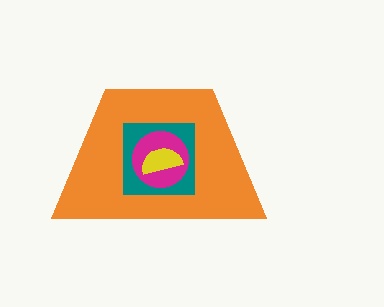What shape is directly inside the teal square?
The magenta circle.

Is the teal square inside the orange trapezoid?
Yes.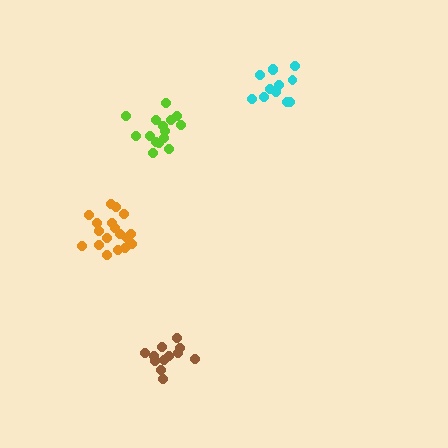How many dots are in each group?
Group 1: 18 dots, Group 2: 12 dots, Group 3: 15 dots, Group 4: 12 dots (57 total).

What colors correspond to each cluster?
The clusters are colored: orange, cyan, lime, brown.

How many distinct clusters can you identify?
There are 4 distinct clusters.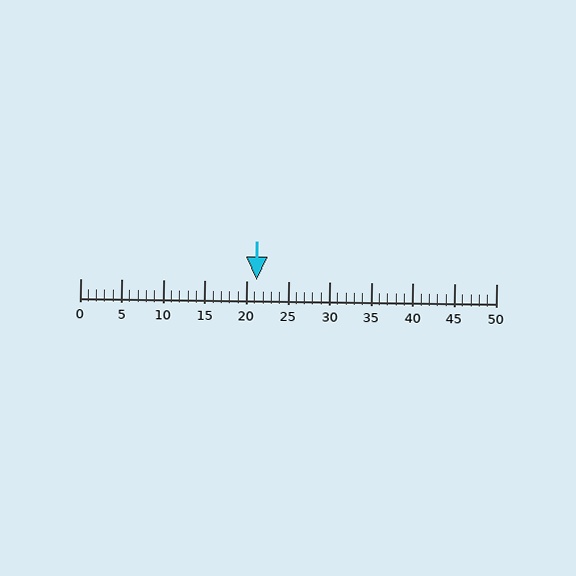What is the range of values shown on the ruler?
The ruler shows values from 0 to 50.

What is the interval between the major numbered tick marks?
The major tick marks are spaced 5 units apart.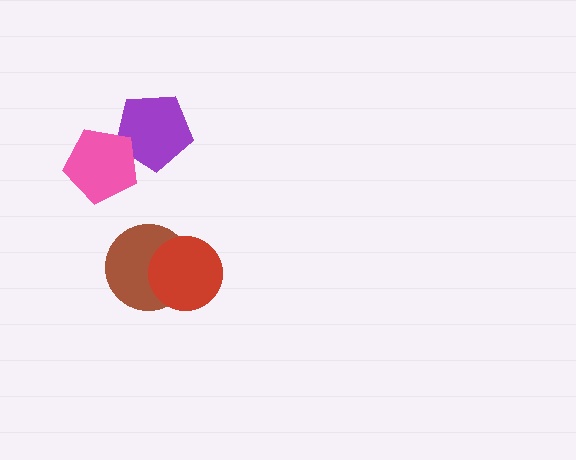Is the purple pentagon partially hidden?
Yes, it is partially covered by another shape.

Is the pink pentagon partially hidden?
No, no other shape covers it.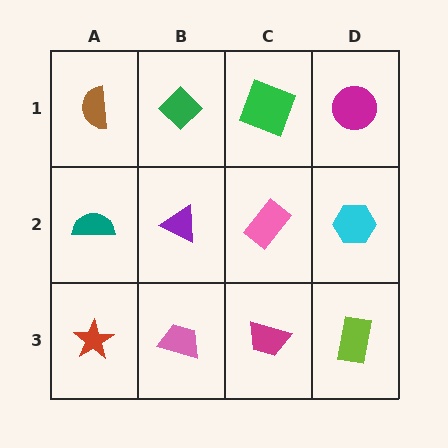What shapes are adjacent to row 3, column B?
A purple triangle (row 2, column B), a red star (row 3, column A), a magenta trapezoid (row 3, column C).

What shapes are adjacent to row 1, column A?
A teal semicircle (row 2, column A), a green diamond (row 1, column B).